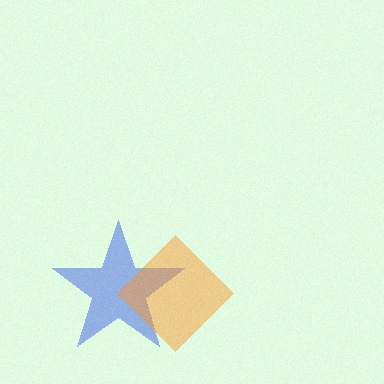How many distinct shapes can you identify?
There are 2 distinct shapes: a blue star, an orange diamond.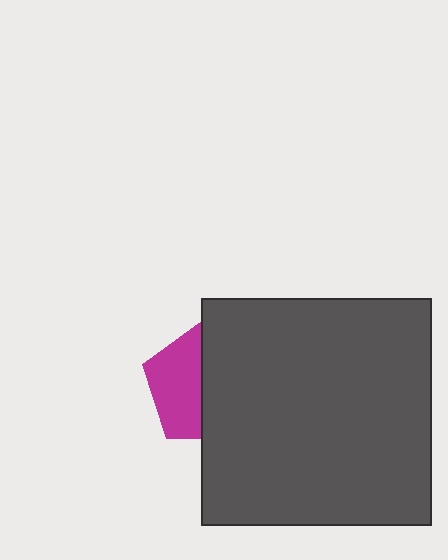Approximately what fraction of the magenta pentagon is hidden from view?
Roughly 55% of the magenta pentagon is hidden behind the dark gray rectangle.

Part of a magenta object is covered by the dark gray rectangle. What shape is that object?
It is a pentagon.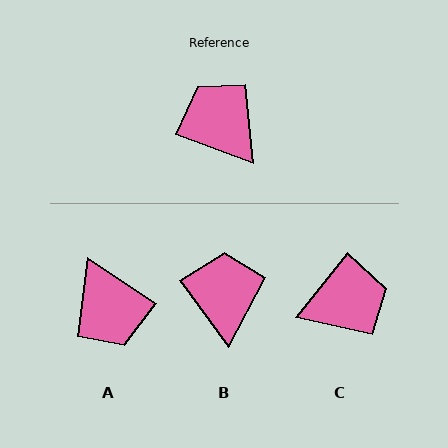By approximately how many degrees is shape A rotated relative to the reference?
Approximately 167 degrees counter-clockwise.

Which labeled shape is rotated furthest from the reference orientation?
A, about 167 degrees away.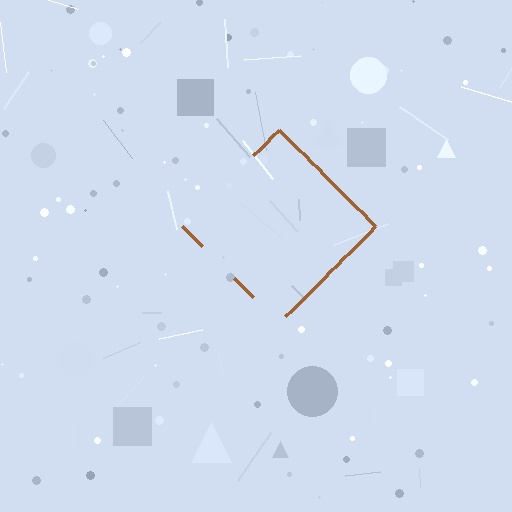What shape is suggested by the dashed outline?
The dashed outline suggests a diamond.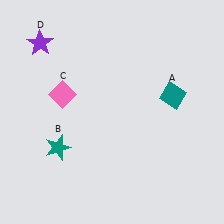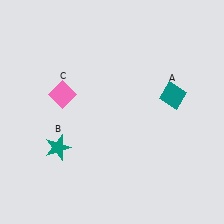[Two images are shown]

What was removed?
The purple star (D) was removed in Image 2.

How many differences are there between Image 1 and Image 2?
There is 1 difference between the two images.